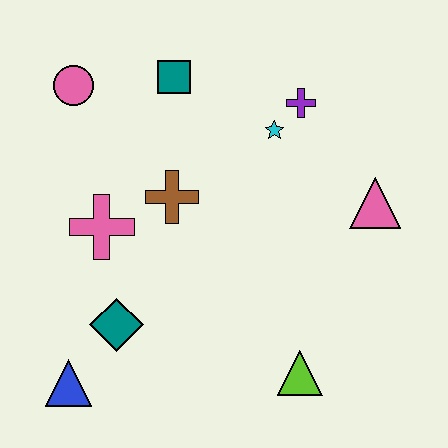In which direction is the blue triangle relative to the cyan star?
The blue triangle is below the cyan star.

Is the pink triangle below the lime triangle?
No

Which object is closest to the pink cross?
The brown cross is closest to the pink cross.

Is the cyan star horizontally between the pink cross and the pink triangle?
Yes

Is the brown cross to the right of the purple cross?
No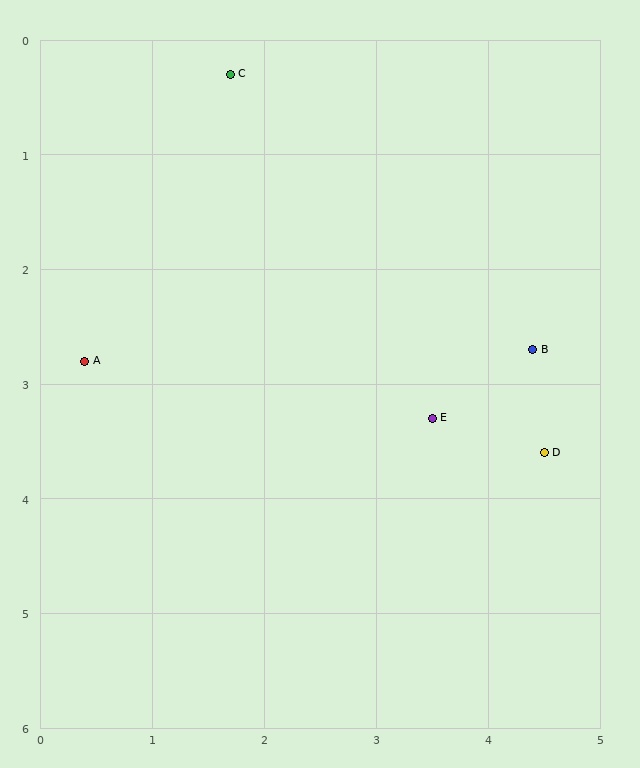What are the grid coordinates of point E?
Point E is at approximately (3.5, 3.3).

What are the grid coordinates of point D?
Point D is at approximately (4.5, 3.6).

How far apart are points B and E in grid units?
Points B and E are about 1.1 grid units apart.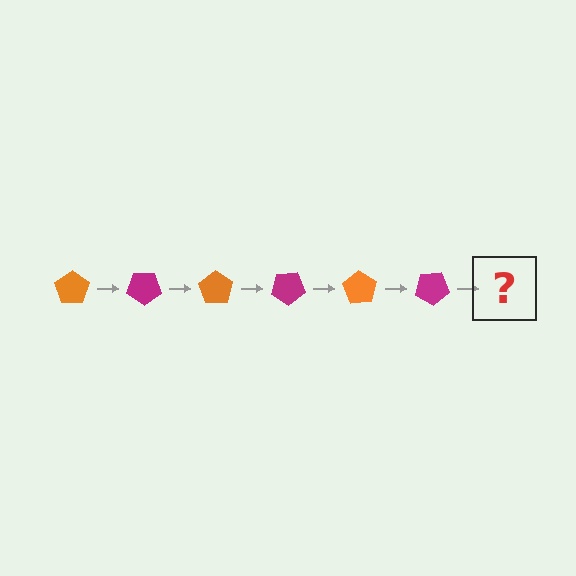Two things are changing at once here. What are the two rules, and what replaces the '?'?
The two rules are that it rotates 35 degrees each step and the color cycles through orange and magenta. The '?' should be an orange pentagon, rotated 210 degrees from the start.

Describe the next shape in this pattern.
It should be an orange pentagon, rotated 210 degrees from the start.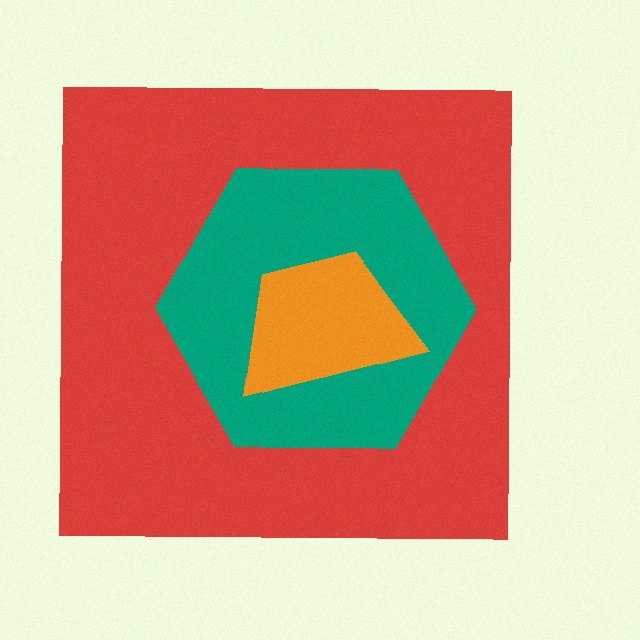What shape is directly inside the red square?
The teal hexagon.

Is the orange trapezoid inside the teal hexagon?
Yes.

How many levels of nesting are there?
3.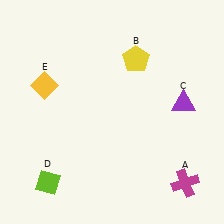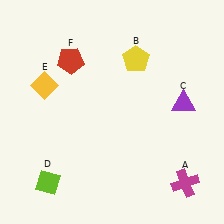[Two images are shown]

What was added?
A red pentagon (F) was added in Image 2.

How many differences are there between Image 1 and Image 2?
There is 1 difference between the two images.